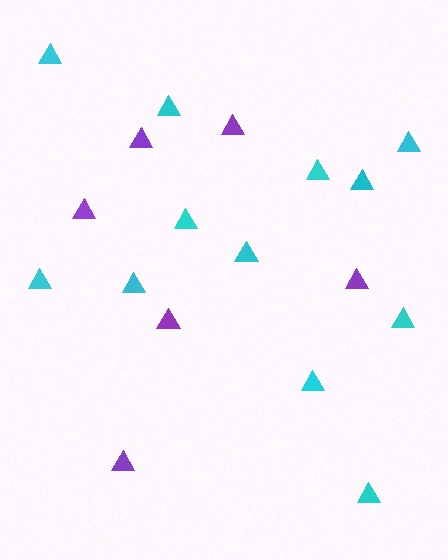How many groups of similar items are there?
There are 2 groups: one group of purple triangles (6) and one group of cyan triangles (12).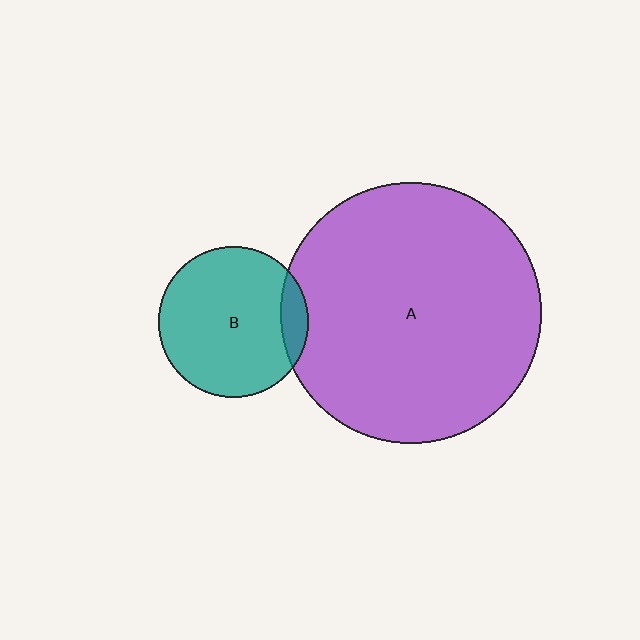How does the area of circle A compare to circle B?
Approximately 3.0 times.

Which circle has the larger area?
Circle A (purple).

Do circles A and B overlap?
Yes.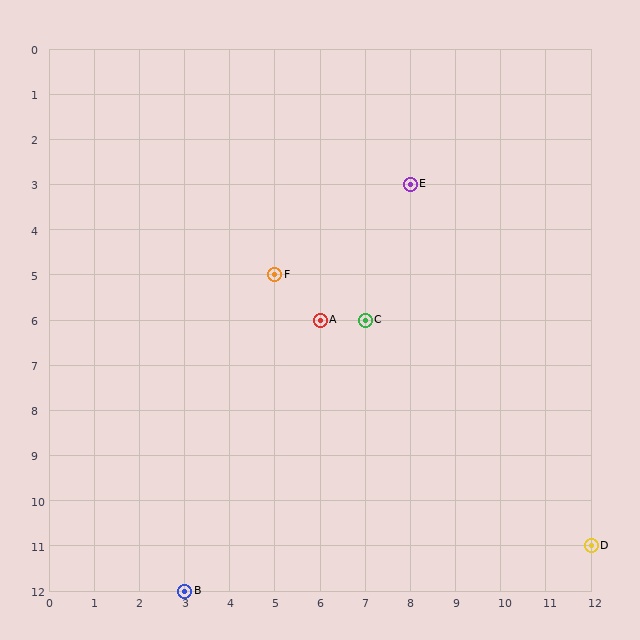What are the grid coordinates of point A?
Point A is at grid coordinates (6, 6).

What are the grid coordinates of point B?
Point B is at grid coordinates (3, 12).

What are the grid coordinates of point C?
Point C is at grid coordinates (7, 6).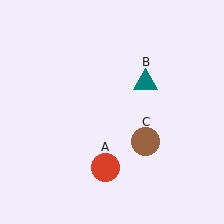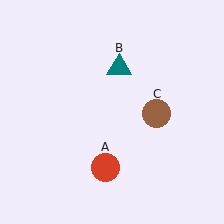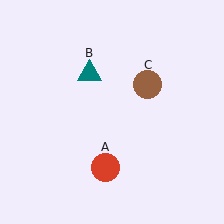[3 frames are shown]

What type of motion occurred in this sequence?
The teal triangle (object B), brown circle (object C) rotated counterclockwise around the center of the scene.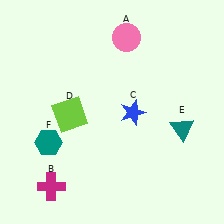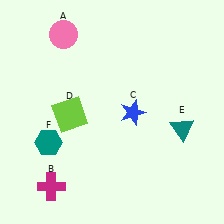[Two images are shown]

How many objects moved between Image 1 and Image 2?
1 object moved between the two images.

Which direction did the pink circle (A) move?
The pink circle (A) moved left.